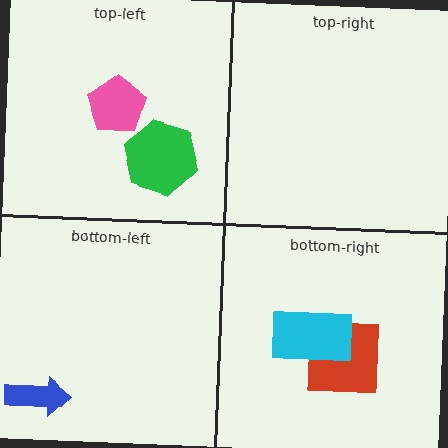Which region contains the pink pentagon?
The top-left region.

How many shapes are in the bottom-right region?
2.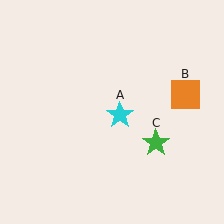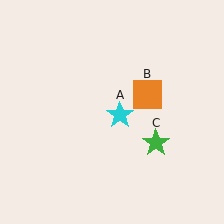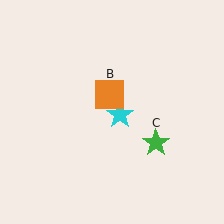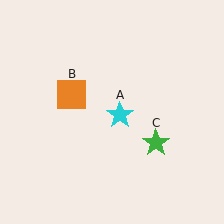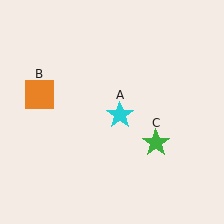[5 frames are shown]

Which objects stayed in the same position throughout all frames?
Cyan star (object A) and green star (object C) remained stationary.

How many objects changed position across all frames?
1 object changed position: orange square (object B).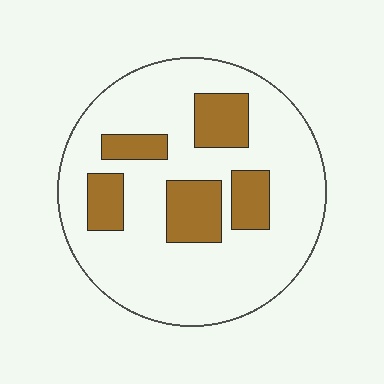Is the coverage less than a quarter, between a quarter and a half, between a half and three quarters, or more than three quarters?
Less than a quarter.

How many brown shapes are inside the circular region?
5.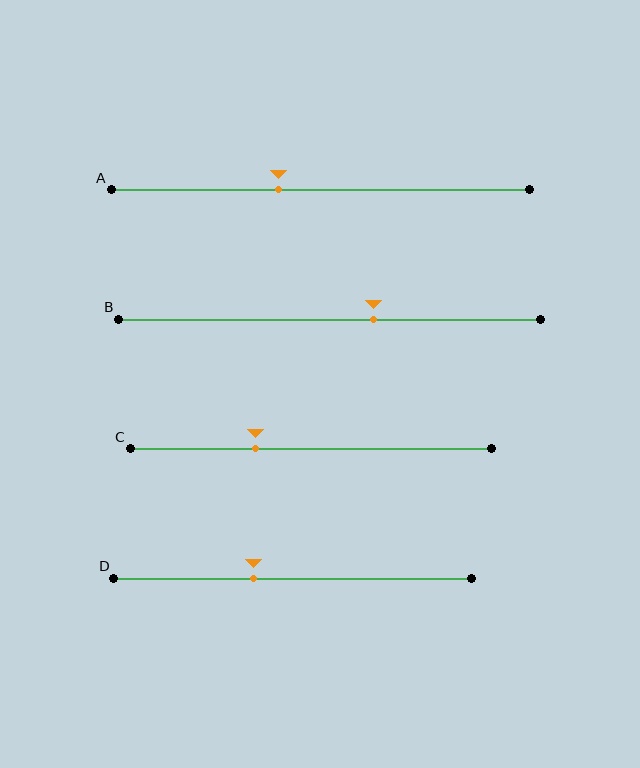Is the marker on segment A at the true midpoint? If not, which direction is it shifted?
No, the marker on segment A is shifted to the left by about 10% of the segment length.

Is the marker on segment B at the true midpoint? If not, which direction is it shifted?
No, the marker on segment B is shifted to the right by about 10% of the segment length.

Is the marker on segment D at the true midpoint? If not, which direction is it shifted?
No, the marker on segment D is shifted to the left by about 11% of the segment length.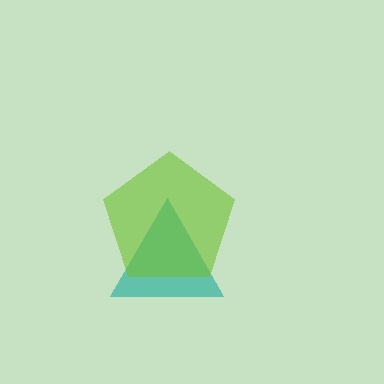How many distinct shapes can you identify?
There are 2 distinct shapes: a teal triangle, a lime pentagon.